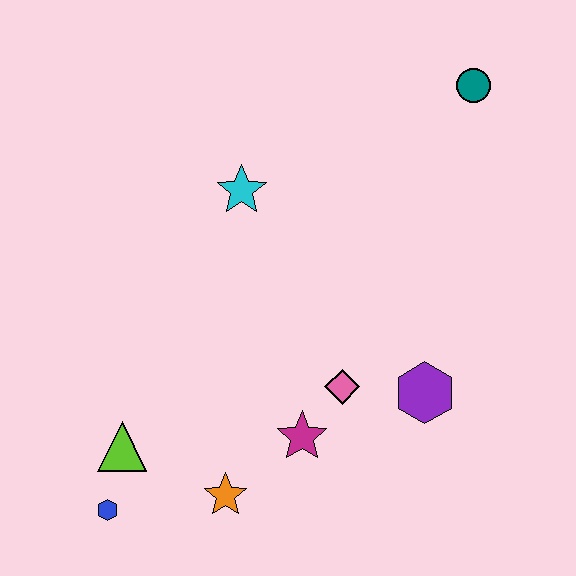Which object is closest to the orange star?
The magenta star is closest to the orange star.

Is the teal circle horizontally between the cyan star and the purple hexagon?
No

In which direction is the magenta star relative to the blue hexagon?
The magenta star is to the right of the blue hexagon.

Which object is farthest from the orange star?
The teal circle is farthest from the orange star.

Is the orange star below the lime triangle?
Yes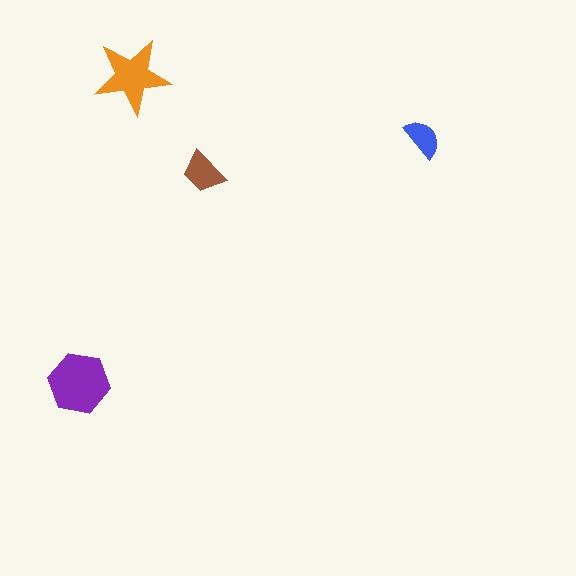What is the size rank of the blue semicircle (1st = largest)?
4th.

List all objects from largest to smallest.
The purple hexagon, the orange star, the brown trapezoid, the blue semicircle.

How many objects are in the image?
There are 4 objects in the image.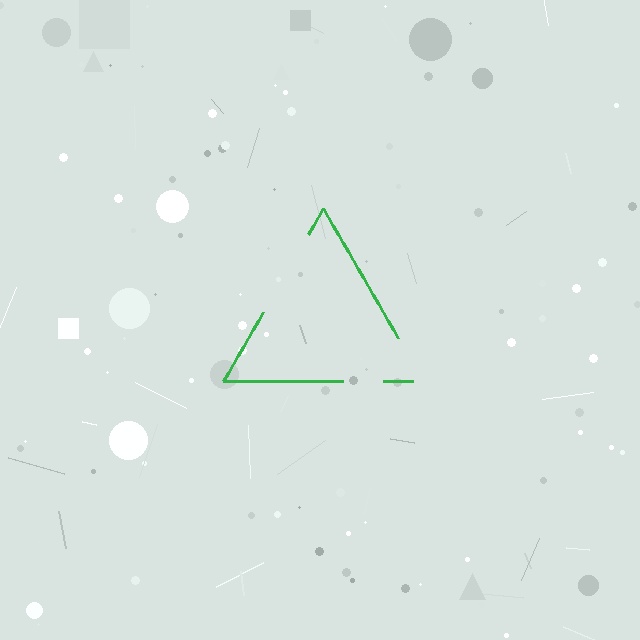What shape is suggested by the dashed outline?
The dashed outline suggests a triangle.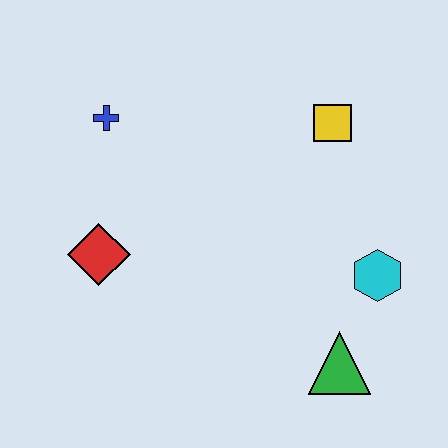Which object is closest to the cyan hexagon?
The green triangle is closest to the cyan hexagon.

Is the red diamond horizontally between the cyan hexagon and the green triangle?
No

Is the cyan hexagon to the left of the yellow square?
No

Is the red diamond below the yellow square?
Yes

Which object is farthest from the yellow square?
The red diamond is farthest from the yellow square.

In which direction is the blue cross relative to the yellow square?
The blue cross is to the left of the yellow square.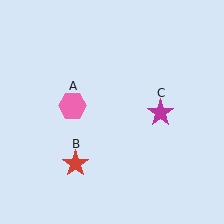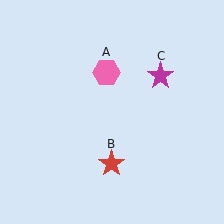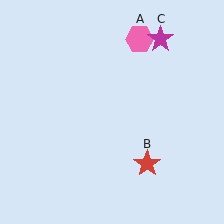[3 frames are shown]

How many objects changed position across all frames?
3 objects changed position: pink hexagon (object A), red star (object B), magenta star (object C).